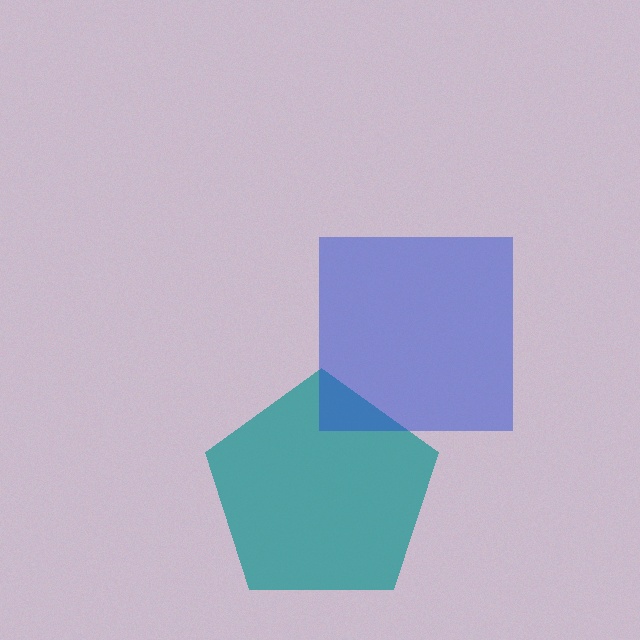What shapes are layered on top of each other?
The layered shapes are: a teal pentagon, a blue square.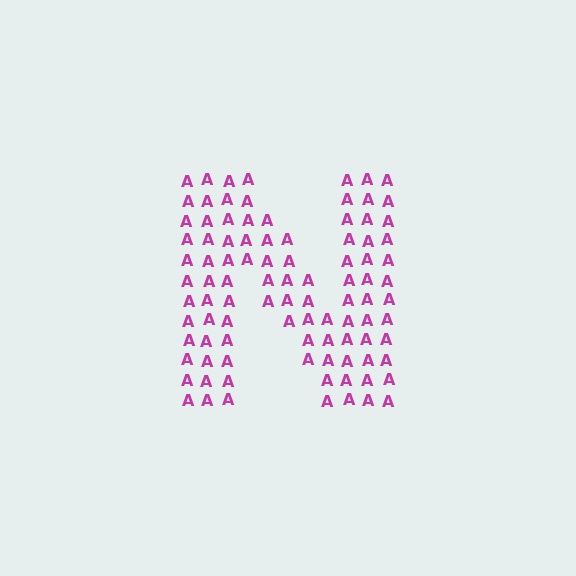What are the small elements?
The small elements are letter A's.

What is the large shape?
The large shape is the letter N.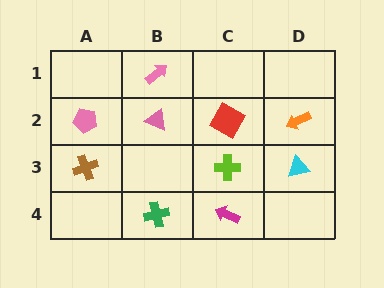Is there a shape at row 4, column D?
No, that cell is empty.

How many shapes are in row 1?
1 shape.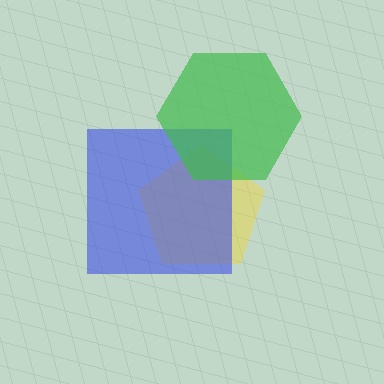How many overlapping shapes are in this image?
There are 3 overlapping shapes in the image.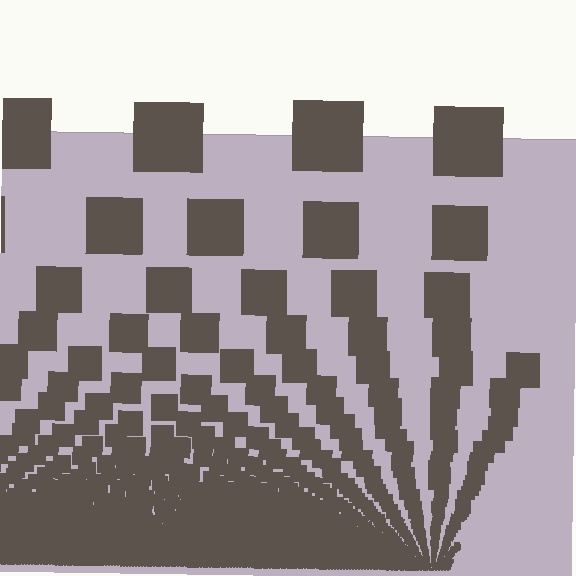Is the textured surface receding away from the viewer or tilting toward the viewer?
The surface appears to tilt toward the viewer. Texture elements get larger and sparser toward the top.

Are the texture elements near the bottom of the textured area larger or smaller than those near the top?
Smaller. The gradient is inverted — elements near the bottom are smaller and denser.